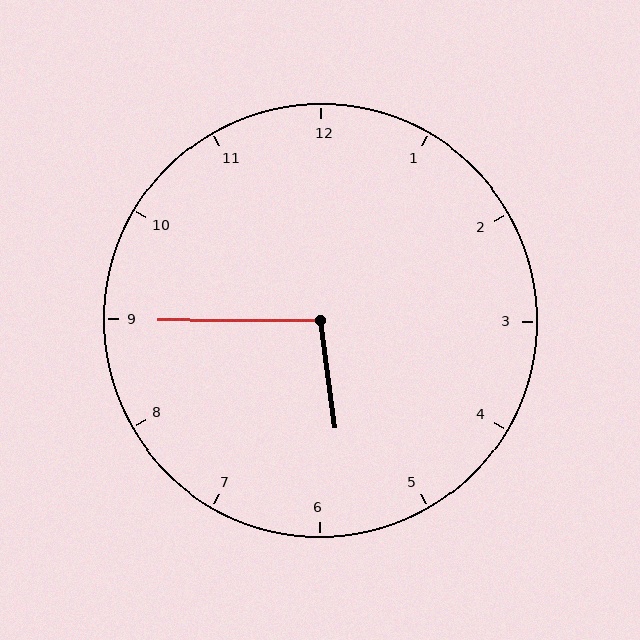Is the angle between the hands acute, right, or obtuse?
It is obtuse.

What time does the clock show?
5:45.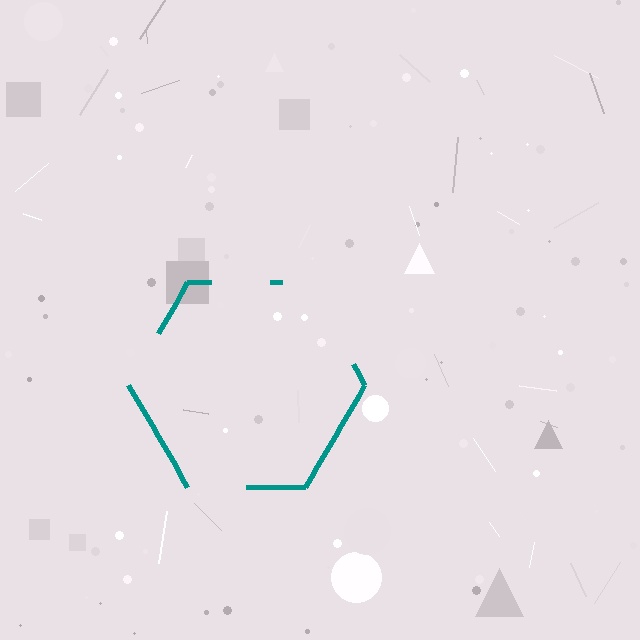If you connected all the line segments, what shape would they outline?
They would outline a hexagon.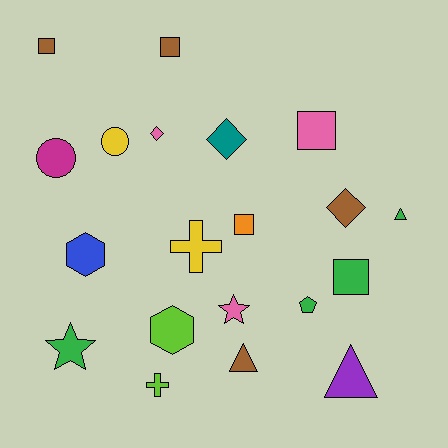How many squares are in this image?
There are 5 squares.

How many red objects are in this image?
There are no red objects.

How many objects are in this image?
There are 20 objects.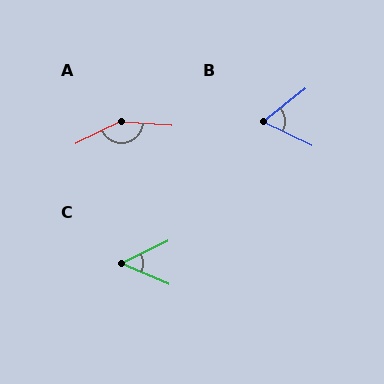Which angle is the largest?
A, at approximately 149 degrees.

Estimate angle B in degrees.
Approximately 64 degrees.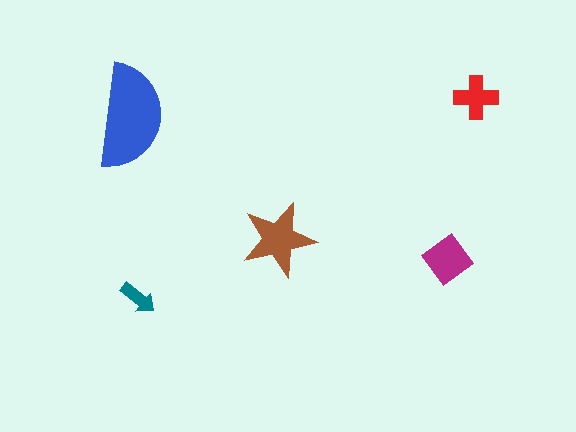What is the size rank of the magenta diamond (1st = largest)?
3rd.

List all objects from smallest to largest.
The teal arrow, the red cross, the magenta diamond, the brown star, the blue semicircle.